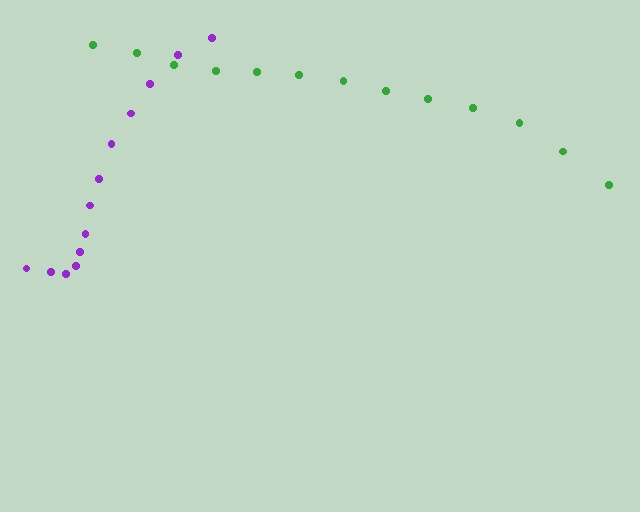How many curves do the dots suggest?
There are 2 distinct paths.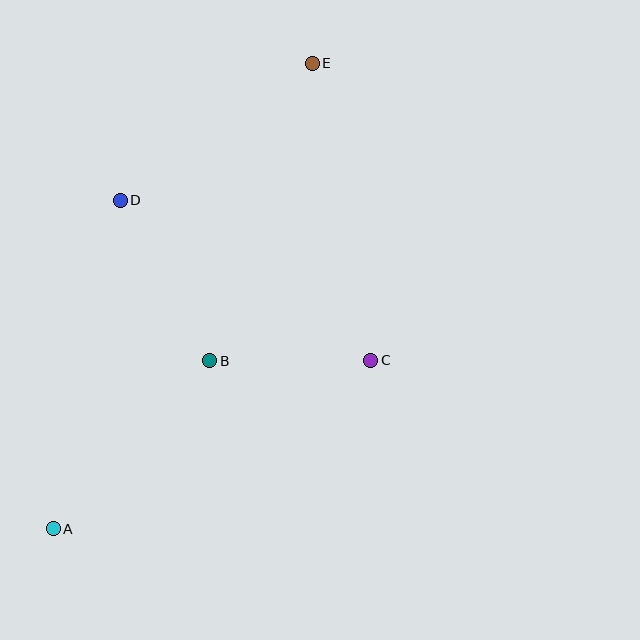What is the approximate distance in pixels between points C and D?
The distance between C and D is approximately 297 pixels.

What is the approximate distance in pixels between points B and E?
The distance between B and E is approximately 314 pixels.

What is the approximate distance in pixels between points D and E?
The distance between D and E is approximately 235 pixels.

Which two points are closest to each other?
Points B and C are closest to each other.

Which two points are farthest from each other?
Points A and E are farthest from each other.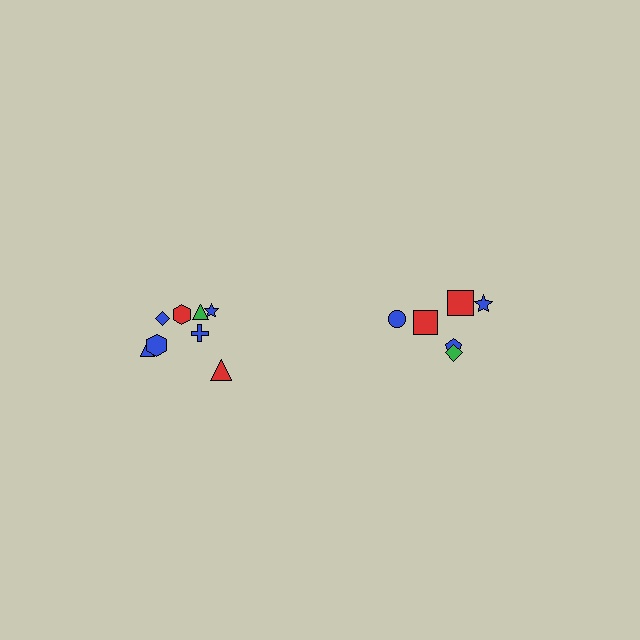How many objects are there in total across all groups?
There are 14 objects.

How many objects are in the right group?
There are 6 objects.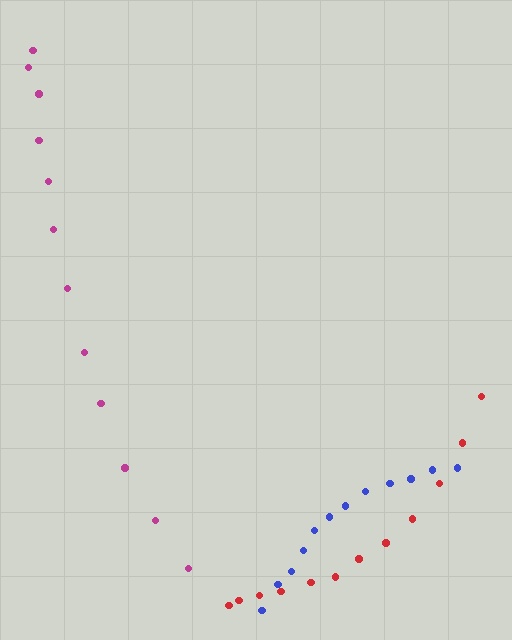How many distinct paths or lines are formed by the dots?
There are 3 distinct paths.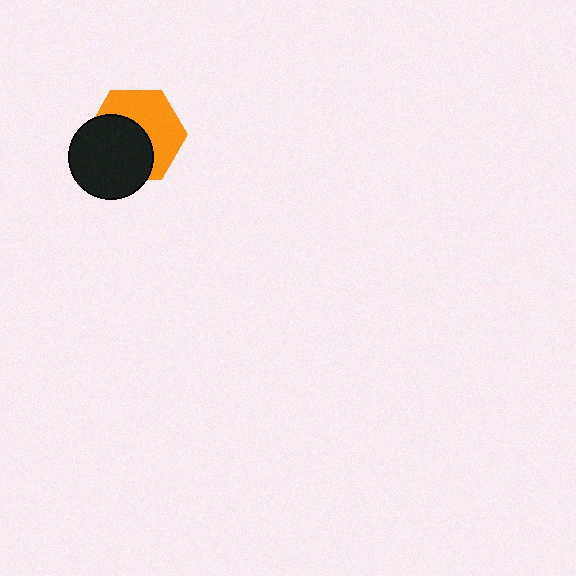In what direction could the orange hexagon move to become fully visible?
The orange hexagon could move toward the upper-right. That would shift it out from behind the black circle entirely.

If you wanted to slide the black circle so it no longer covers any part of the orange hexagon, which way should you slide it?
Slide it toward the lower-left — that is the most direct way to separate the two shapes.